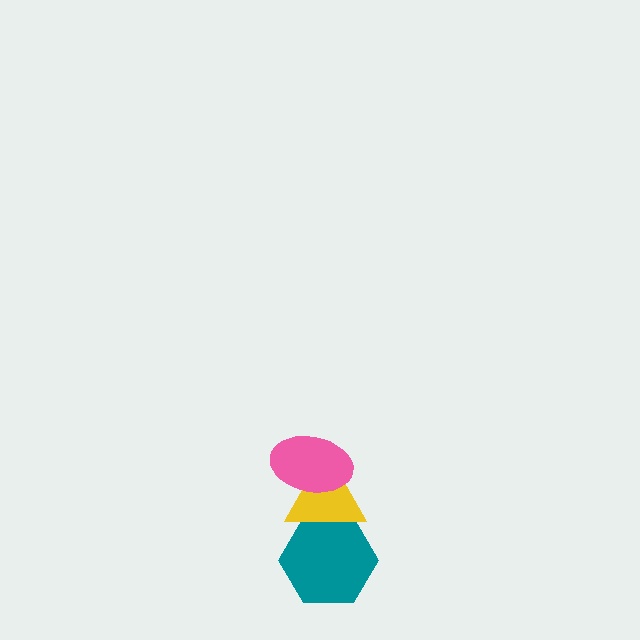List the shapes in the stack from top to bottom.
From top to bottom: the pink ellipse, the yellow triangle, the teal hexagon.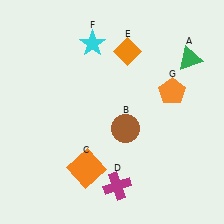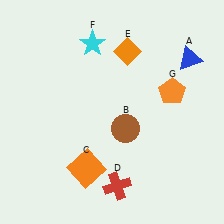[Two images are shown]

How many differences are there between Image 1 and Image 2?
There are 2 differences between the two images.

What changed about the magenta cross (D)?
In Image 1, D is magenta. In Image 2, it changed to red.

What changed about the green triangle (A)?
In Image 1, A is green. In Image 2, it changed to blue.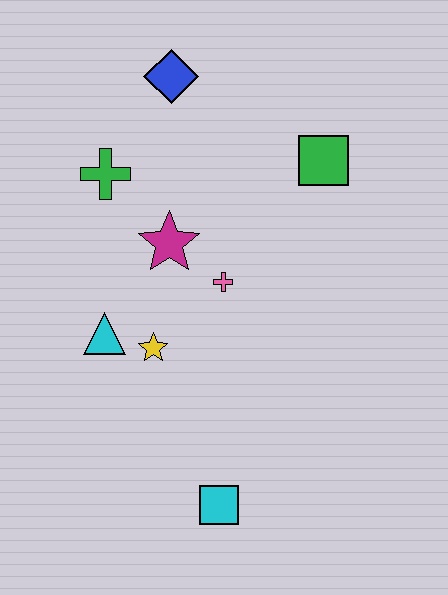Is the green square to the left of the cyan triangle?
No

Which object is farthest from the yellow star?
The blue diamond is farthest from the yellow star.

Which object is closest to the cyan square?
The yellow star is closest to the cyan square.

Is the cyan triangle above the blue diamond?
No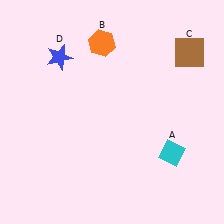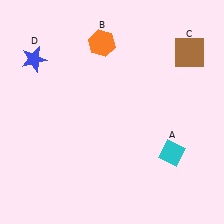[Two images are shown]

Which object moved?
The blue star (D) moved left.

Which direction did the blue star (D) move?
The blue star (D) moved left.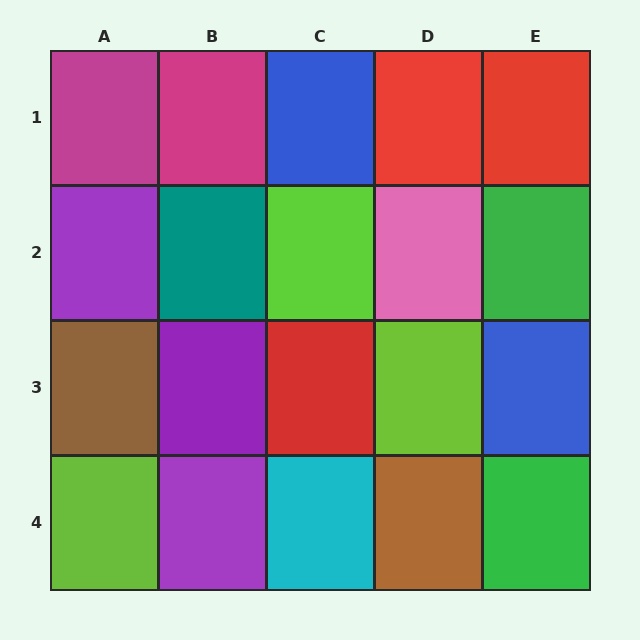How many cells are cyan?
1 cell is cyan.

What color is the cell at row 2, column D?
Pink.